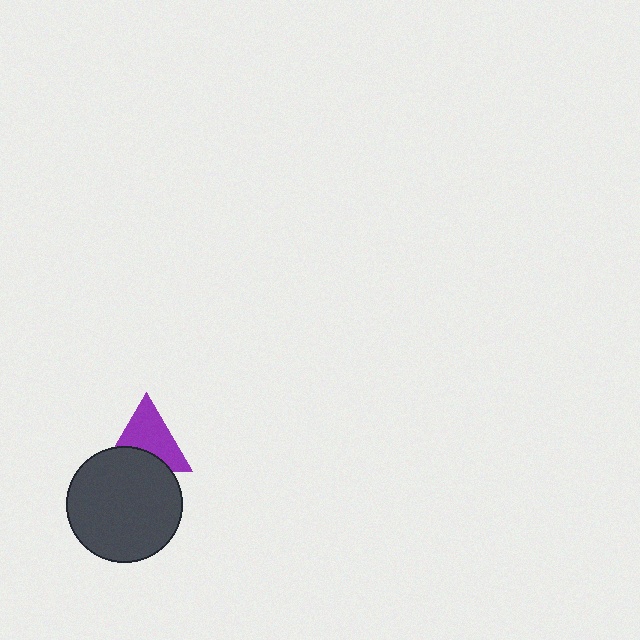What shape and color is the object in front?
The object in front is a dark gray circle.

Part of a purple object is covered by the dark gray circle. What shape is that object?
It is a triangle.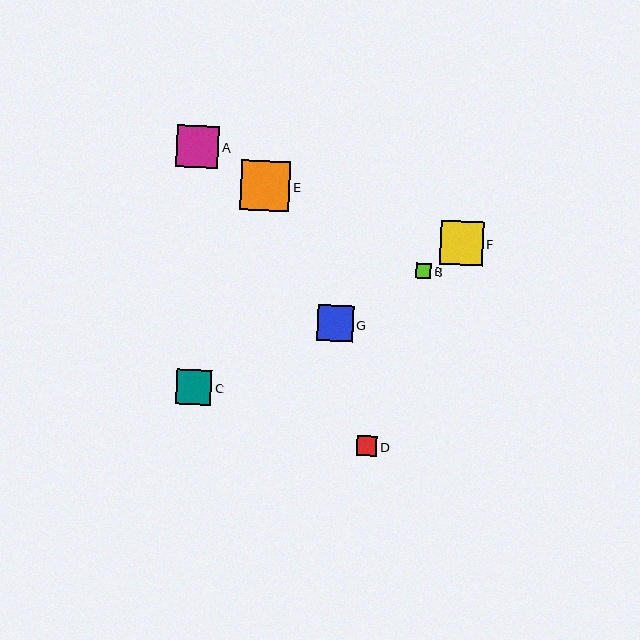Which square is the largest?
Square E is the largest with a size of approximately 49 pixels.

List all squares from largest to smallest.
From largest to smallest: E, F, A, G, C, D, B.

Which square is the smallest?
Square B is the smallest with a size of approximately 15 pixels.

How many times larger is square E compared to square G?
Square E is approximately 1.4 times the size of square G.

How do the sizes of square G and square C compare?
Square G and square C are approximately the same size.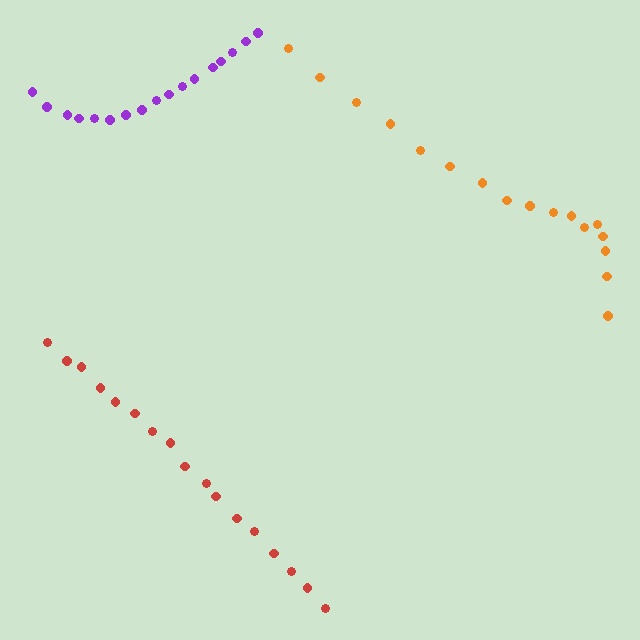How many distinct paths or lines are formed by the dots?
There are 3 distinct paths.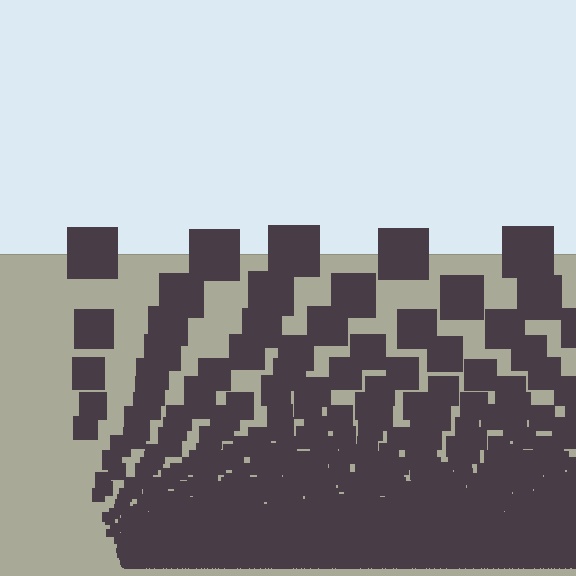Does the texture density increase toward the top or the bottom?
Density increases toward the bottom.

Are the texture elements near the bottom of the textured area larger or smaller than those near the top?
Smaller. The gradient is inverted — elements near the bottom are smaller and denser.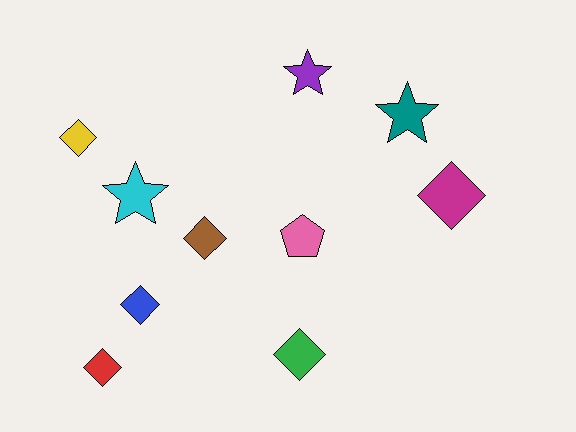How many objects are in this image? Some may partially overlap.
There are 10 objects.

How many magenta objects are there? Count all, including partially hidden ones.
There is 1 magenta object.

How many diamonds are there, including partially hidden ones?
There are 6 diamonds.